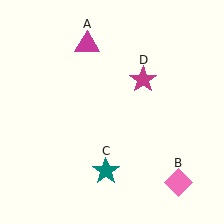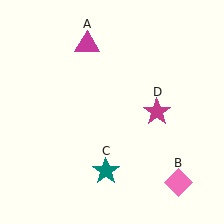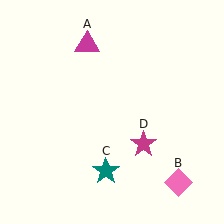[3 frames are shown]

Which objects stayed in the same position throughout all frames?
Magenta triangle (object A) and pink diamond (object B) and teal star (object C) remained stationary.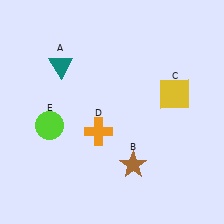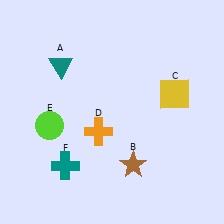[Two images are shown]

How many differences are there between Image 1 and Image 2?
There is 1 difference between the two images.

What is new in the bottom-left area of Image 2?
A teal cross (F) was added in the bottom-left area of Image 2.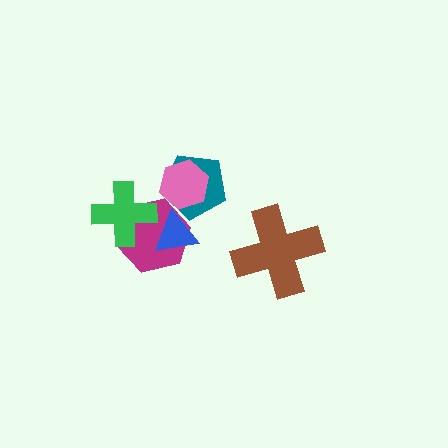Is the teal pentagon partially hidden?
Yes, it is partially covered by another shape.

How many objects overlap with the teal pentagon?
3 objects overlap with the teal pentagon.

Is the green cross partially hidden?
No, no other shape covers it.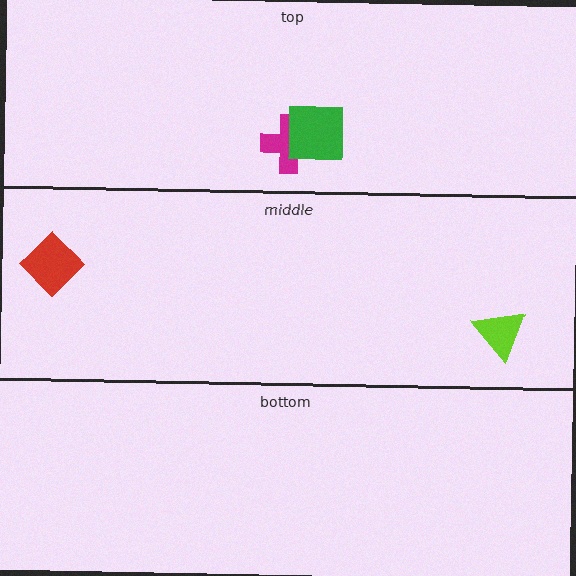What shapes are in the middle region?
The red diamond, the lime triangle.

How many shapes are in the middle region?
2.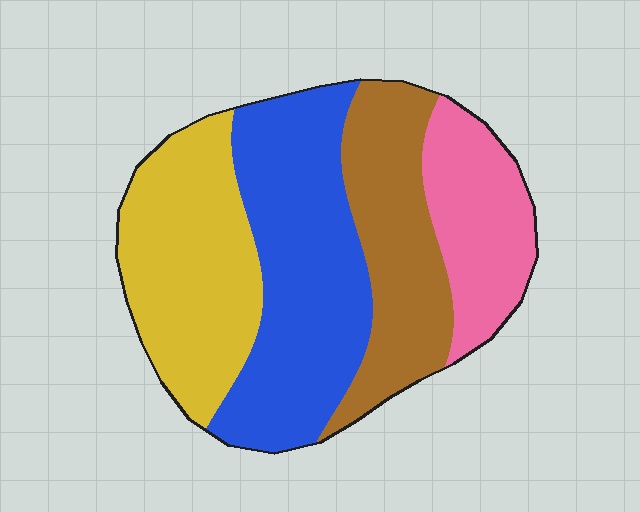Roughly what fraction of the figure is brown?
Brown takes up between a sixth and a third of the figure.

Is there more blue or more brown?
Blue.